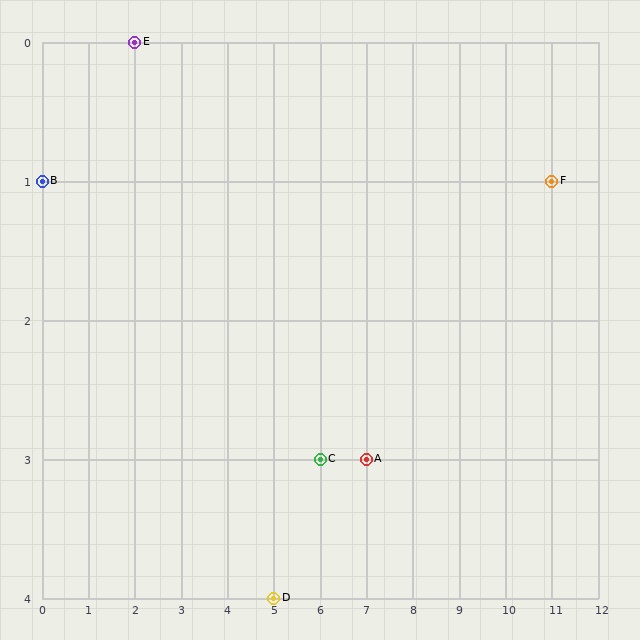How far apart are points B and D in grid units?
Points B and D are 5 columns and 3 rows apart (about 5.8 grid units diagonally).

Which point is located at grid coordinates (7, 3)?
Point A is at (7, 3).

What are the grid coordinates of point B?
Point B is at grid coordinates (0, 1).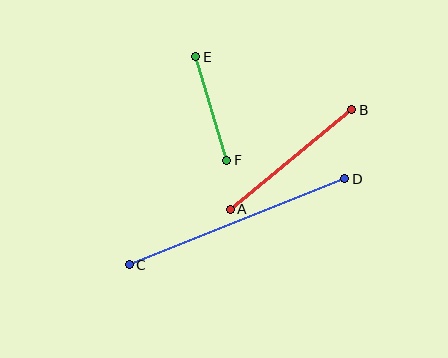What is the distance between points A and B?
The distance is approximately 157 pixels.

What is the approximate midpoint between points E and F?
The midpoint is at approximately (211, 108) pixels.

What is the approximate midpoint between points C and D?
The midpoint is at approximately (237, 222) pixels.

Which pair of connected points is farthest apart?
Points C and D are farthest apart.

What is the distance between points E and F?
The distance is approximately 108 pixels.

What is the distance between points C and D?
The distance is approximately 232 pixels.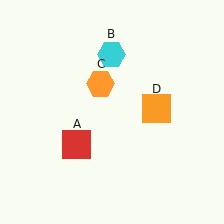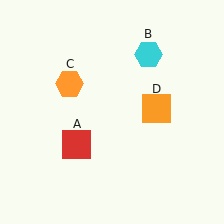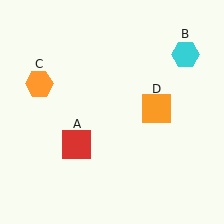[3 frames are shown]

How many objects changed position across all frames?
2 objects changed position: cyan hexagon (object B), orange hexagon (object C).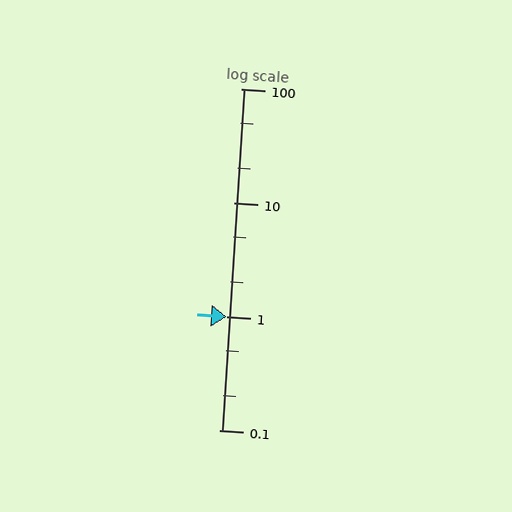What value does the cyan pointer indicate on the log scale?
The pointer indicates approximately 1.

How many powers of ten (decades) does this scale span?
The scale spans 3 decades, from 0.1 to 100.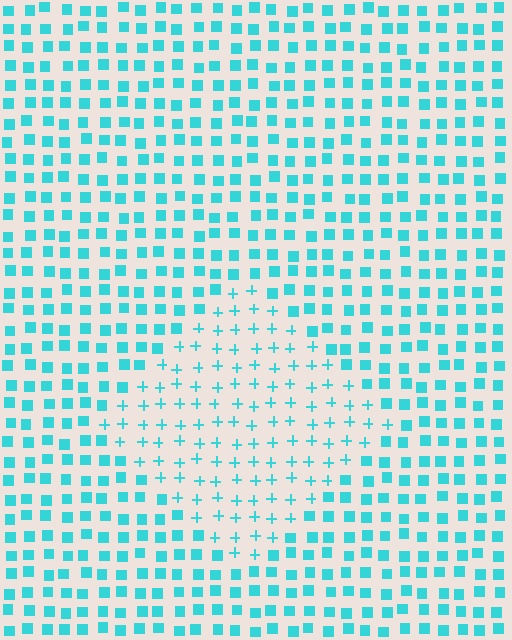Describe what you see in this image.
The image is filled with small cyan elements arranged in a uniform grid. A diamond-shaped region contains plus signs, while the surrounding area contains squares. The boundary is defined purely by the change in element shape.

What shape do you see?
I see a diamond.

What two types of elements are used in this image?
The image uses plus signs inside the diamond region and squares outside it.